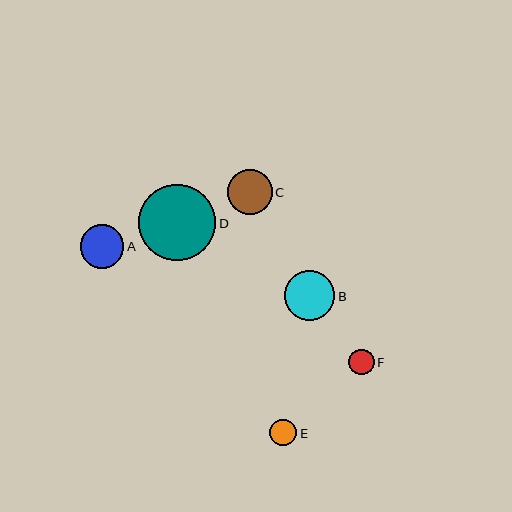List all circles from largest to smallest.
From largest to smallest: D, B, C, A, E, F.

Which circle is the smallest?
Circle F is the smallest with a size of approximately 25 pixels.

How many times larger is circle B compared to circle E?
Circle B is approximately 1.9 times the size of circle E.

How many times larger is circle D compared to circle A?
Circle D is approximately 1.8 times the size of circle A.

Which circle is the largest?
Circle D is the largest with a size of approximately 77 pixels.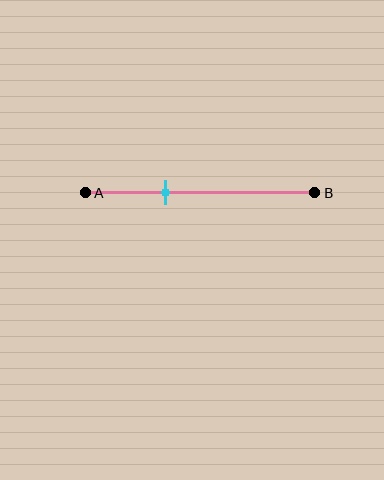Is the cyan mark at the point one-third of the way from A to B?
Yes, the mark is approximately at the one-third point.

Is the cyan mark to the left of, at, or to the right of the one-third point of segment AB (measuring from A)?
The cyan mark is approximately at the one-third point of segment AB.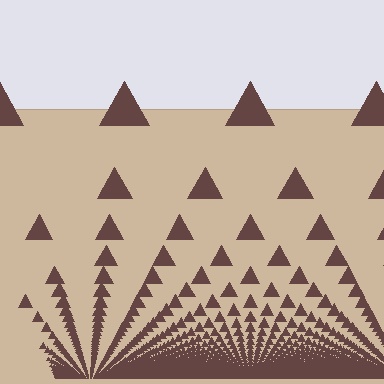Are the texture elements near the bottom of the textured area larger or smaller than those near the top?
Smaller. The gradient is inverted — elements near the bottom are smaller and denser.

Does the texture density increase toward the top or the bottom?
Density increases toward the bottom.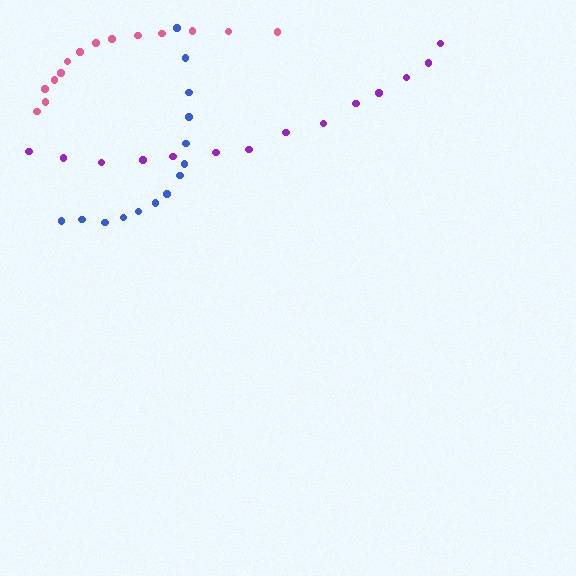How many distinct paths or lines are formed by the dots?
There are 3 distinct paths.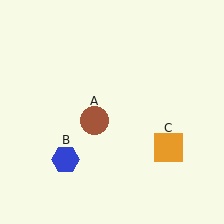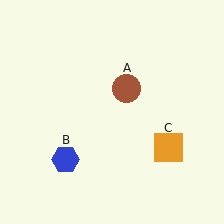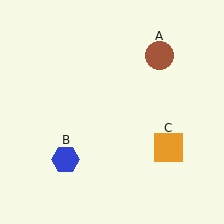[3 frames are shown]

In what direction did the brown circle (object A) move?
The brown circle (object A) moved up and to the right.